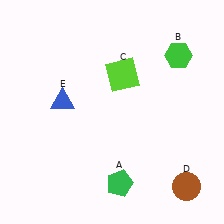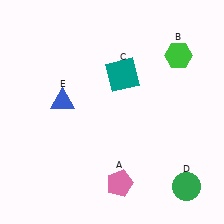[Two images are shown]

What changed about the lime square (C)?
In Image 1, C is lime. In Image 2, it changed to teal.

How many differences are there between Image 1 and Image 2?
There are 3 differences between the two images.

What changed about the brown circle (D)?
In Image 1, D is brown. In Image 2, it changed to green.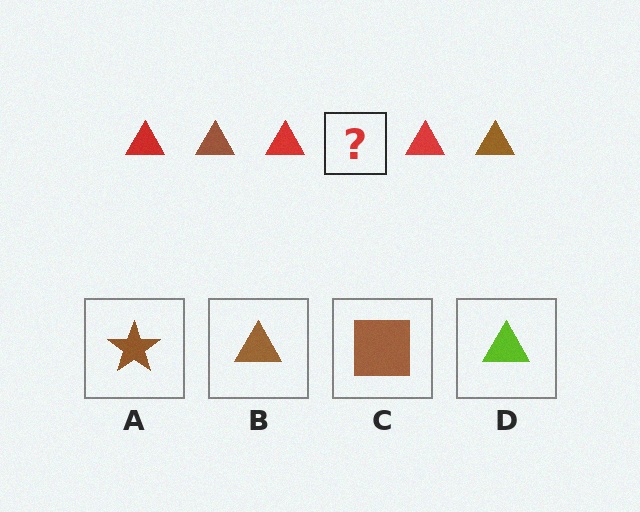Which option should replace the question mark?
Option B.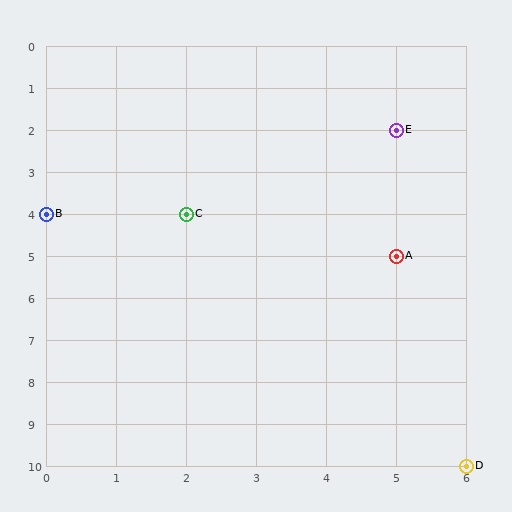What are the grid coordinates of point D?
Point D is at grid coordinates (6, 10).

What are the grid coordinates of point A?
Point A is at grid coordinates (5, 5).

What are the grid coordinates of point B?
Point B is at grid coordinates (0, 4).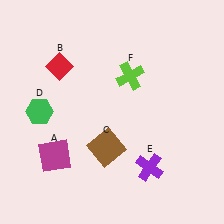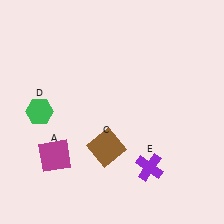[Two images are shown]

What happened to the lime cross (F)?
The lime cross (F) was removed in Image 2. It was in the top-right area of Image 1.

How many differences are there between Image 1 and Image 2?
There are 2 differences between the two images.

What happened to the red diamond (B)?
The red diamond (B) was removed in Image 2. It was in the top-left area of Image 1.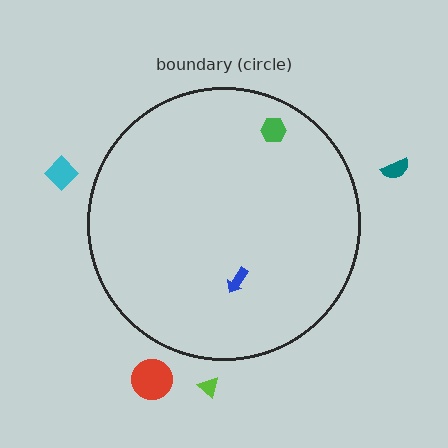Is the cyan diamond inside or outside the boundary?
Outside.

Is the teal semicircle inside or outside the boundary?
Outside.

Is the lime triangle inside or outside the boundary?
Outside.